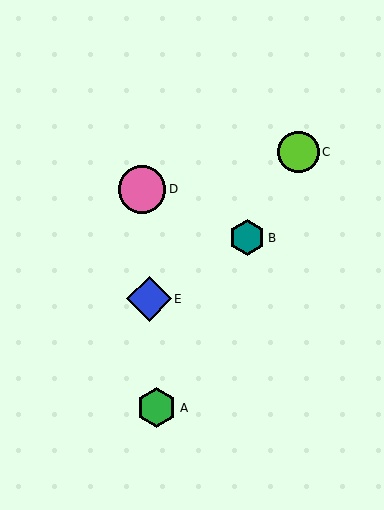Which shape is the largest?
The pink circle (labeled D) is the largest.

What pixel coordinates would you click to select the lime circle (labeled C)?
Click at (298, 152) to select the lime circle C.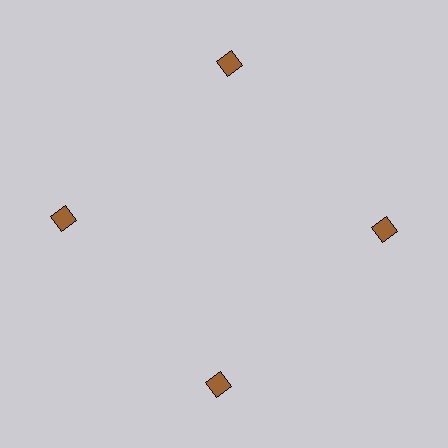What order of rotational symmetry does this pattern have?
This pattern has 4-fold rotational symmetry.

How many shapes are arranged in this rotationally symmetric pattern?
There are 4 shapes, arranged in 4 groups of 1.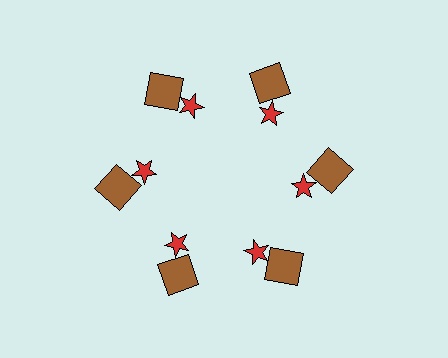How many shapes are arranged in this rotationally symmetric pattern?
There are 12 shapes, arranged in 6 groups of 2.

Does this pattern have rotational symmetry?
Yes, this pattern has 6-fold rotational symmetry. It looks the same after rotating 60 degrees around the center.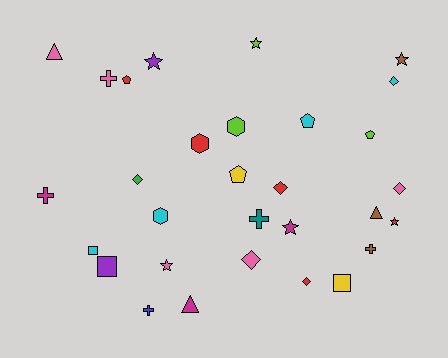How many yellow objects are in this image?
There are 2 yellow objects.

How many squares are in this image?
There are 3 squares.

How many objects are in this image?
There are 30 objects.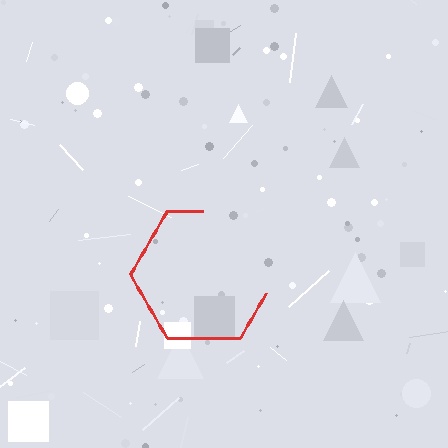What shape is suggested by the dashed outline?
The dashed outline suggests a hexagon.